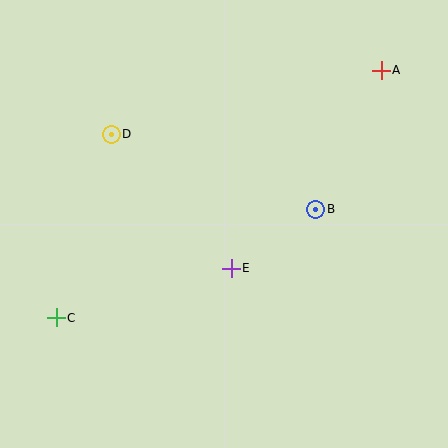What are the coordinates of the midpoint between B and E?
The midpoint between B and E is at (274, 239).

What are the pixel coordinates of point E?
Point E is at (231, 268).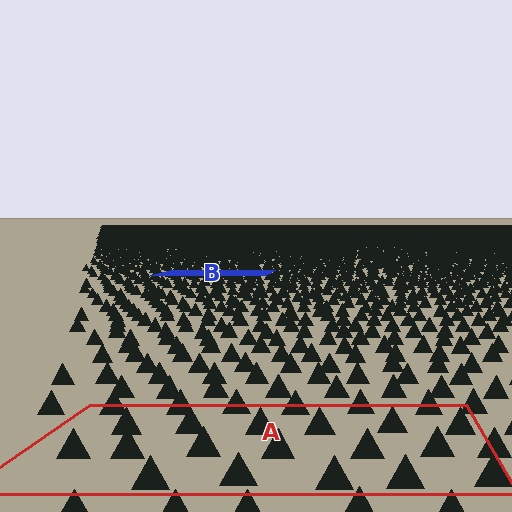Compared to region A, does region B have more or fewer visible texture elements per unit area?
Region B has more texture elements per unit area — they are packed more densely because it is farther away.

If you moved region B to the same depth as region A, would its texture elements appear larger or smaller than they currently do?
They would appear larger. At a closer depth, the same texture elements are projected at a bigger on-screen size.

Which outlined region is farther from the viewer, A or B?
Region B is farther from the viewer — the texture elements inside it appear smaller and more densely packed.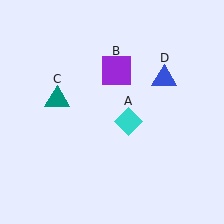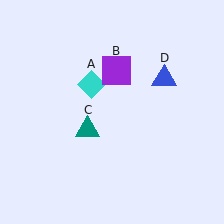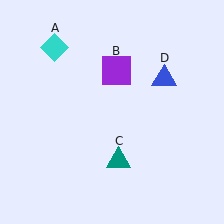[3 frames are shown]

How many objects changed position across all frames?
2 objects changed position: cyan diamond (object A), teal triangle (object C).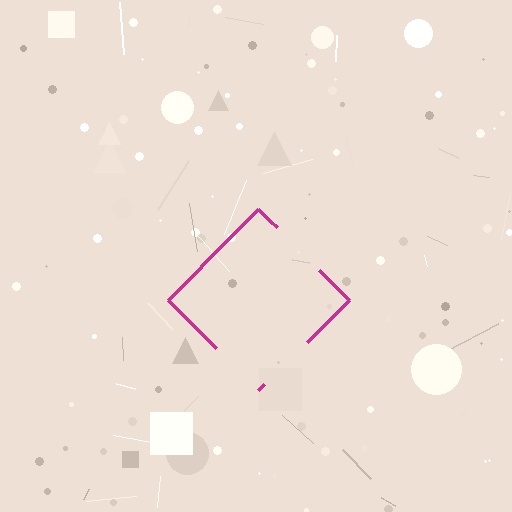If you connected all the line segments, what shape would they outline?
They would outline a diamond.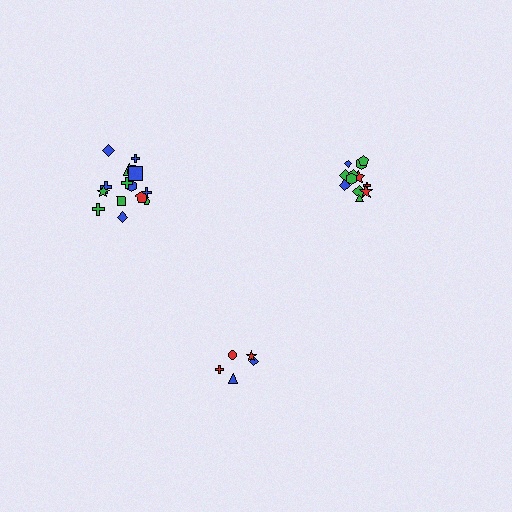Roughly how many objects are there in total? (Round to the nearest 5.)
Roughly 30 objects in total.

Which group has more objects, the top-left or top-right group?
The top-left group.